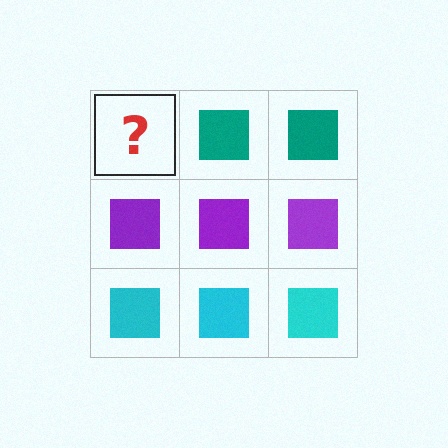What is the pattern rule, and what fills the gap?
The rule is that each row has a consistent color. The gap should be filled with a teal square.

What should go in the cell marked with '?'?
The missing cell should contain a teal square.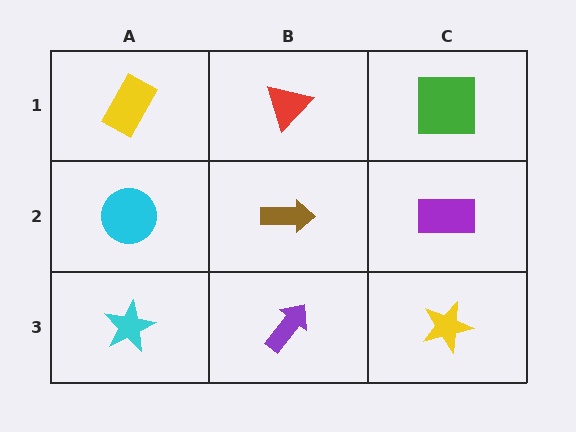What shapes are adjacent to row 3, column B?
A brown arrow (row 2, column B), a cyan star (row 3, column A), a yellow star (row 3, column C).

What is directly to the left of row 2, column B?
A cyan circle.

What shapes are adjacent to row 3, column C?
A purple rectangle (row 2, column C), a purple arrow (row 3, column B).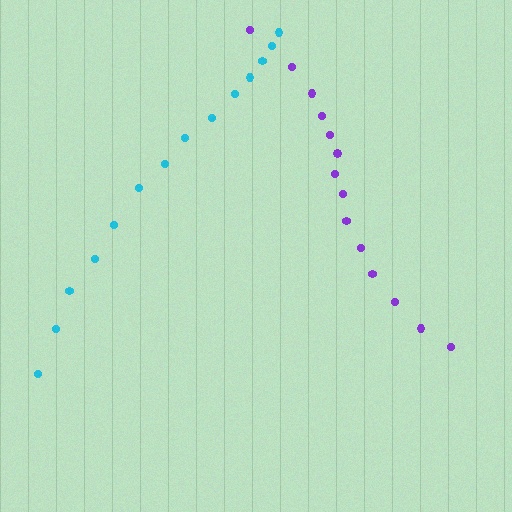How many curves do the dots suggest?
There are 2 distinct paths.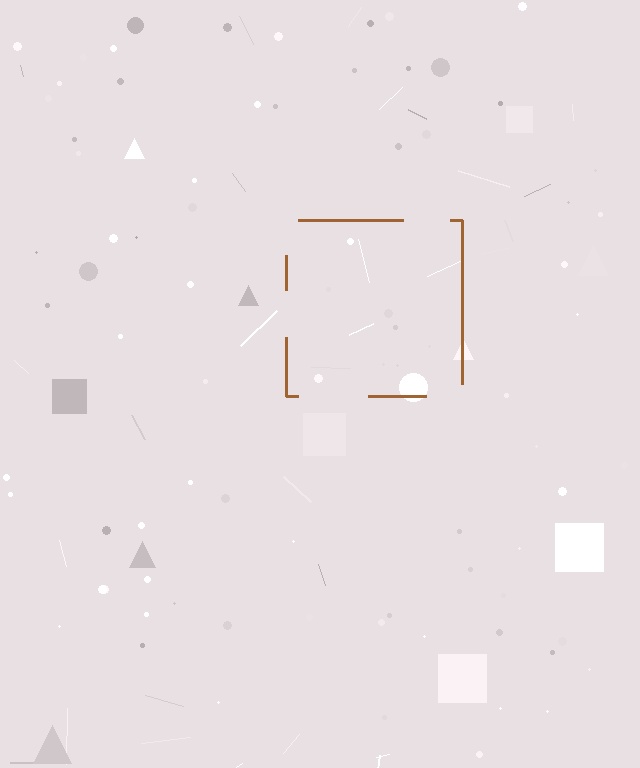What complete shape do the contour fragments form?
The contour fragments form a square.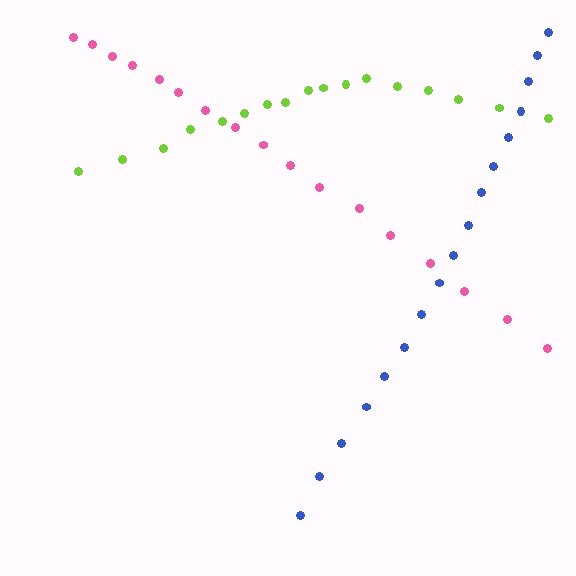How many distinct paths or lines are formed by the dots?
There are 3 distinct paths.